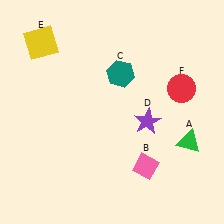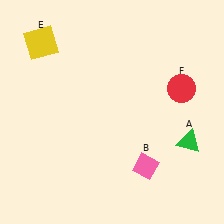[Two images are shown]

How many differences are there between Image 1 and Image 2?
There are 2 differences between the two images.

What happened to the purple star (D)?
The purple star (D) was removed in Image 2. It was in the bottom-right area of Image 1.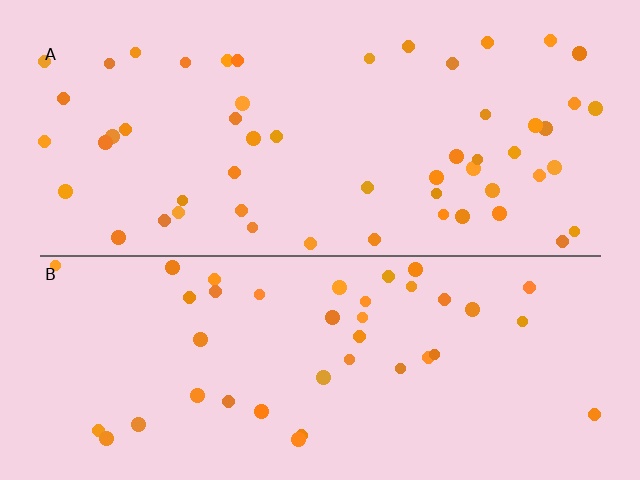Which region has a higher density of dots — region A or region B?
A (the top).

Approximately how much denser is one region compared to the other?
Approximately 1.3× — region A over region B.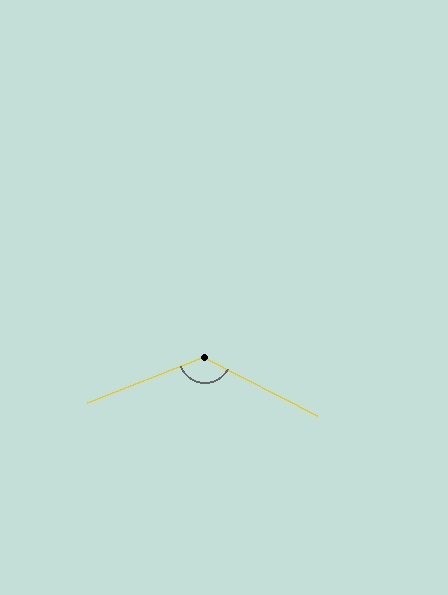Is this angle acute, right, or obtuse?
It is obtuse.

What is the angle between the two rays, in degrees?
Approximately 131 degrees.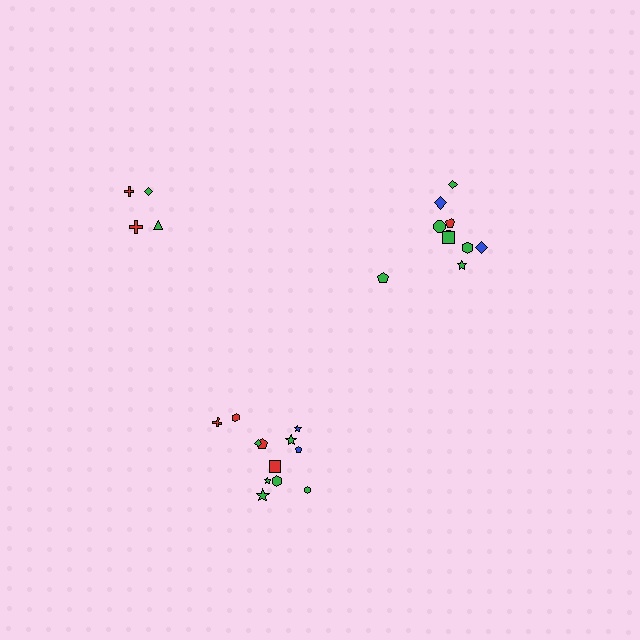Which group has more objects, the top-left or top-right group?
The top-right group.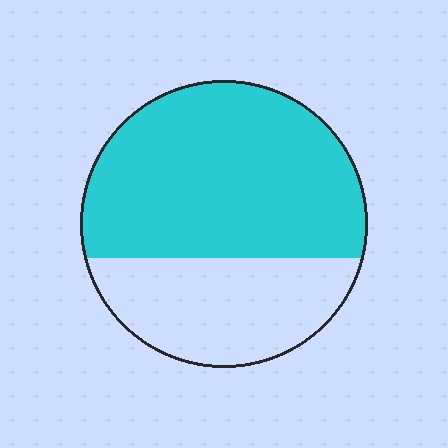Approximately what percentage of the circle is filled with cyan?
Approximately 65%.